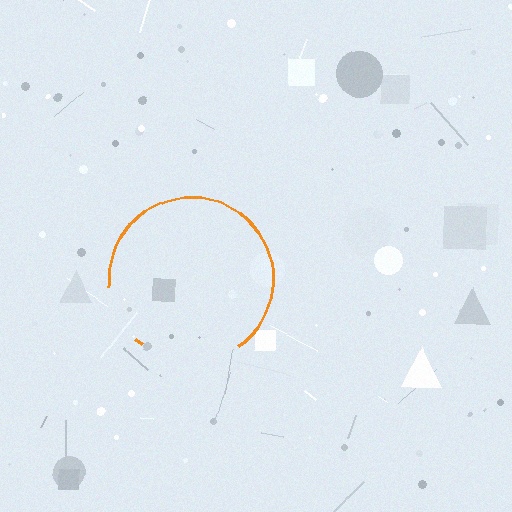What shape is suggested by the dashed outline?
The dashed outline suggests a circle.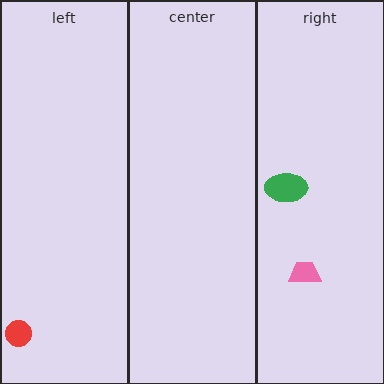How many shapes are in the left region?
1.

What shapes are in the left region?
The red circle.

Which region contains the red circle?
The left region.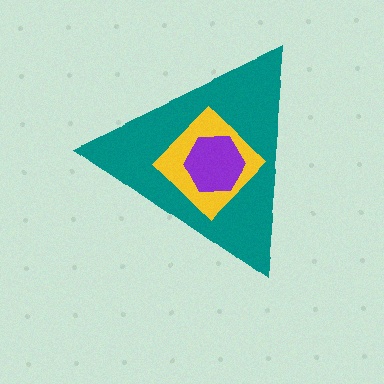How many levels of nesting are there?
3.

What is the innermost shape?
The purple hexagon.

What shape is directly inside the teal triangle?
The yellow diamond.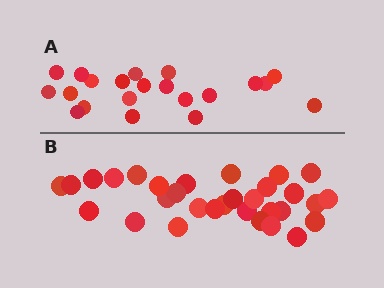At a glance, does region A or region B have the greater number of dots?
Region B (the bottom region) has more dots.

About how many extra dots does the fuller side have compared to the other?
Region B has roughly 10 or so more dots than region A.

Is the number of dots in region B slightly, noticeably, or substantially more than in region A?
Region B has substantially more. The ratio is roughly 1.5 to 1.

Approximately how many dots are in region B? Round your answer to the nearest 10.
About 30 dots. (The exact count is 31, which rounds to 30.)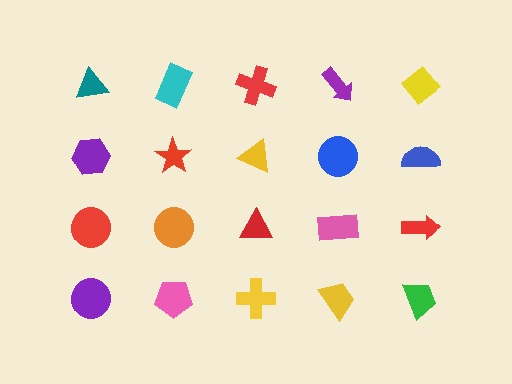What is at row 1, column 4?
A purple arrow.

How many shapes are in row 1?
5 shapes.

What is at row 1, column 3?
A red cross.